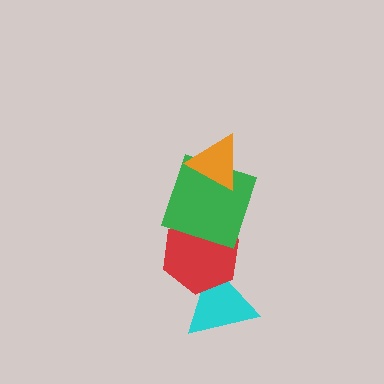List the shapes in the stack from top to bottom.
From top to bottom: the orange triangle, the green square, the red hexagon, the cyan triangle.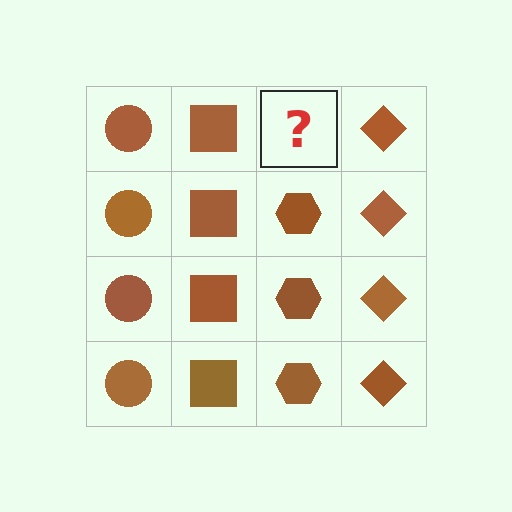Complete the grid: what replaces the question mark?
The question mark should be replaced with a brown hexagon.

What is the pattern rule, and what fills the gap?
The rule is that each column has a consistent shape. The gap should be filled with a brown hexagon.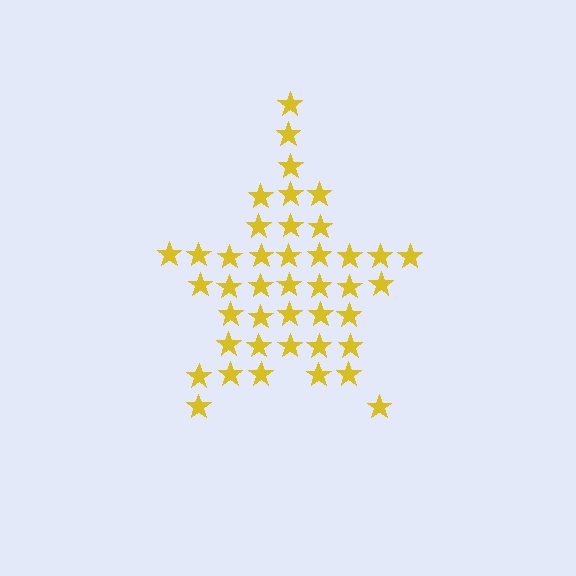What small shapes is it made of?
It is made of small stars.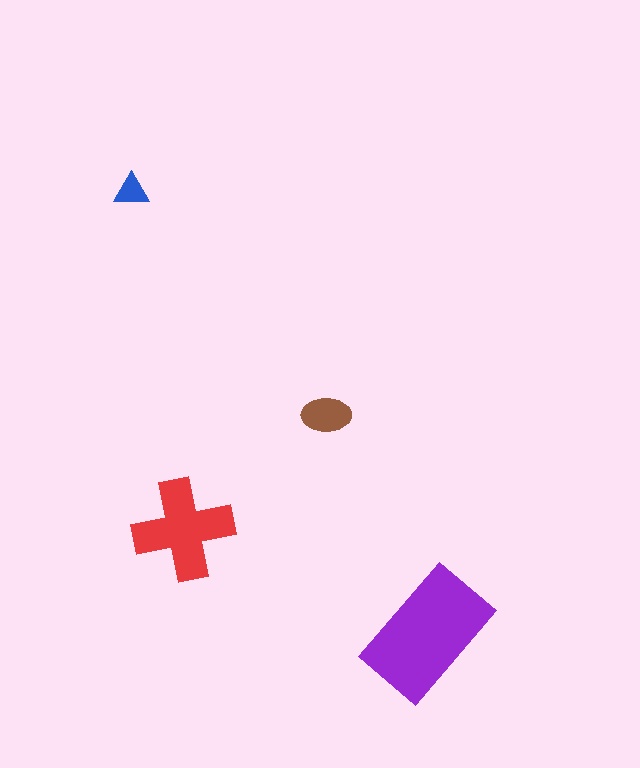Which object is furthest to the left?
The blue triangle is leftmost.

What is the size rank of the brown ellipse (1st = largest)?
3rd.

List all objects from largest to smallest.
The purple rectangle, the red cross, the brown ellipse, the blue triangle.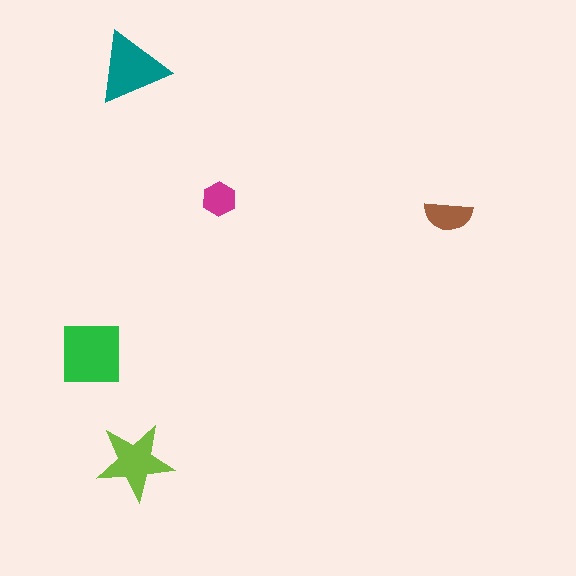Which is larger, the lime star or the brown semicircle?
The lime star.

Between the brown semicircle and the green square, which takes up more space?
The green square.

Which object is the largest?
The green square.